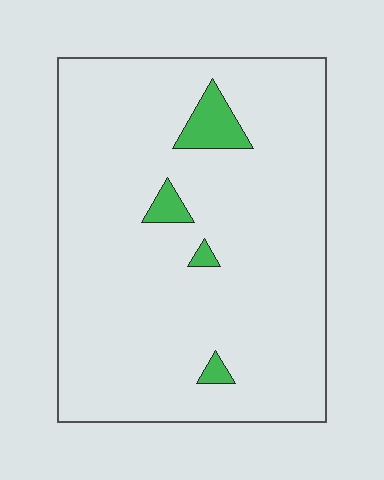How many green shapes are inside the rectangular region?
4.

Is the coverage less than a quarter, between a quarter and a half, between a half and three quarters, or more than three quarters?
Less than a quarter.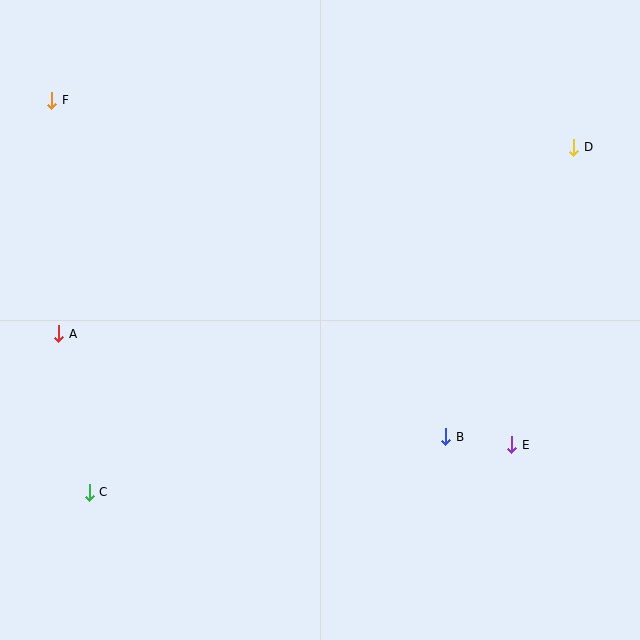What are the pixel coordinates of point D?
Point D is at (574, 147).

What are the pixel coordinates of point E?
Point E is at (512, 445).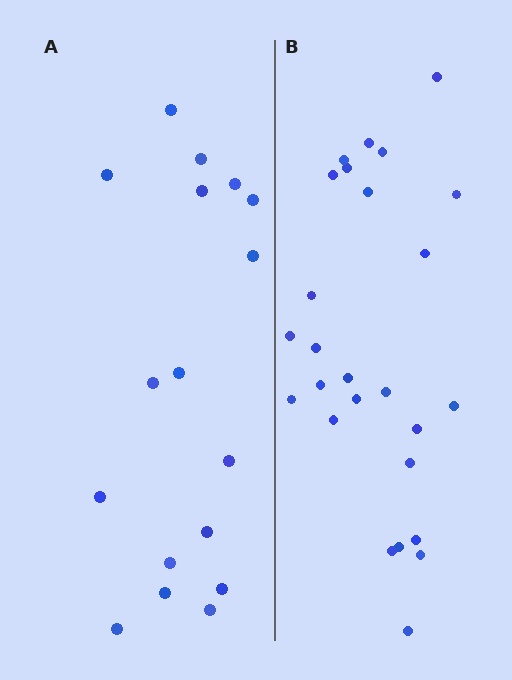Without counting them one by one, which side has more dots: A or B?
Region B (the right region) has more dots.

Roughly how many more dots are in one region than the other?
Region B has roughly 8 or so more dots than region A.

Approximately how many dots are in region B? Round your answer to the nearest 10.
About 30 dots. (The exact count is 26, which rounds to 30.)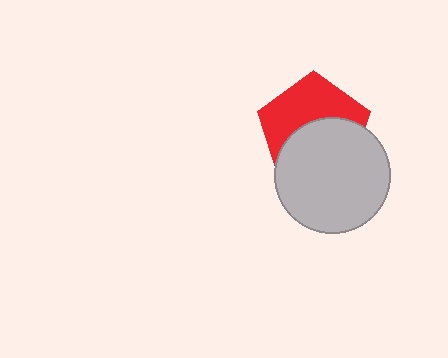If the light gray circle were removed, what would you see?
You would see the complete red pentagon.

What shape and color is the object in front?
The object in front is a light gray circle.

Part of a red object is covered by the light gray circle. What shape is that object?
It is a pentagon.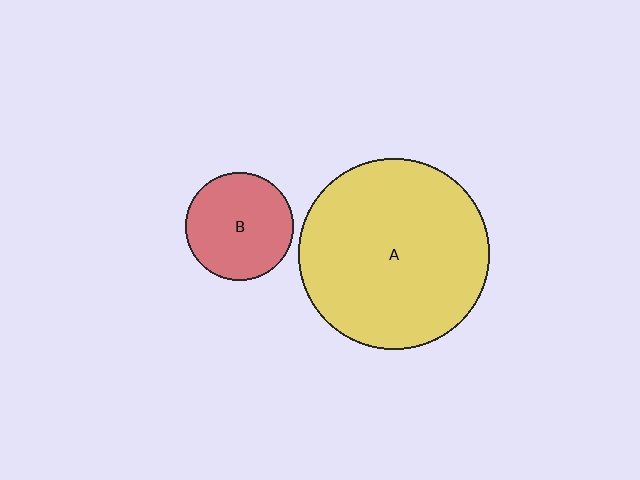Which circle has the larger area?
Circle A (yellow).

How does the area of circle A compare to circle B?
Approximately 3.2 times.